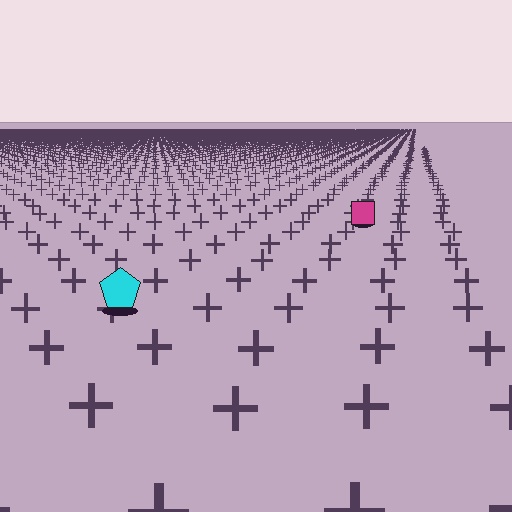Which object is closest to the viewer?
The cyan pentagon is closest. The texture marks near it are larger and more spread out.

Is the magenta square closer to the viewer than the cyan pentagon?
No. The cyan pentagon is closer — you can tell from the texture gradient: the ground texture is coarser near it.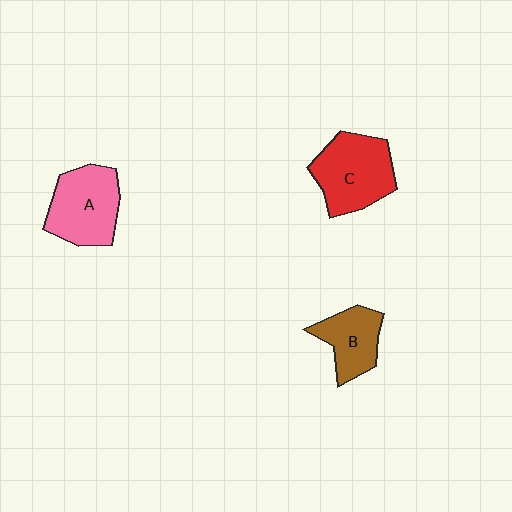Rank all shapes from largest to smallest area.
From largest to smallest: C (red), A (pink), B (brown).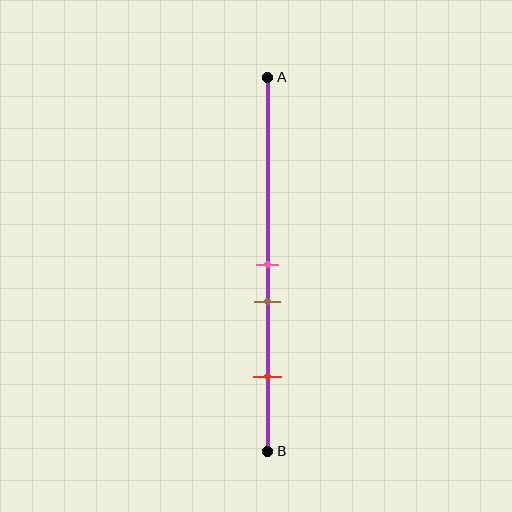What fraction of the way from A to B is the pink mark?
The pink mark is approximately 50% (0.5) of the way from A to B.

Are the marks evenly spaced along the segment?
No, the marks are not evenly spaced.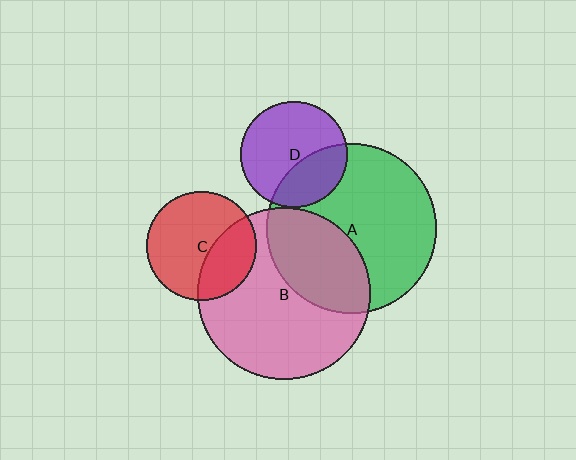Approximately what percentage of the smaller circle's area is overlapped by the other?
Approximately 35%.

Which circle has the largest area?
Circle B (pink).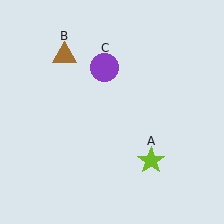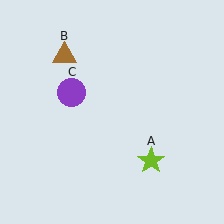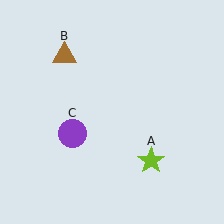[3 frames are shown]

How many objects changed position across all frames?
1 object changed position: purple circle (object C).